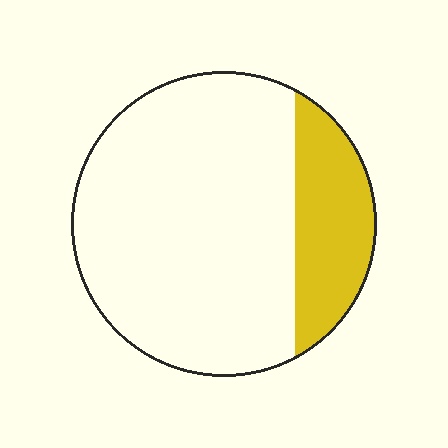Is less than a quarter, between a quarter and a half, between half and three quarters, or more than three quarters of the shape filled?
Less than a quarter.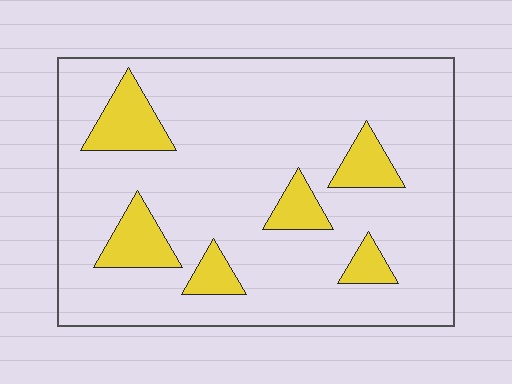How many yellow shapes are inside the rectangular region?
6.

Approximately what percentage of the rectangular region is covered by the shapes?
Approximately 15%.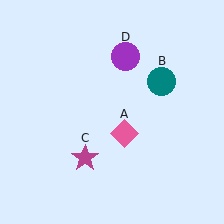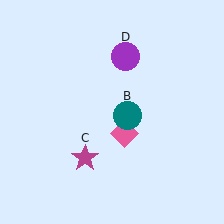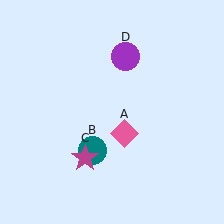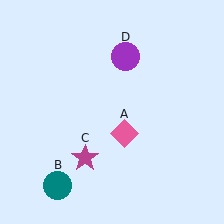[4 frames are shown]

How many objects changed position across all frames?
1 object changed position: teal circle (object B).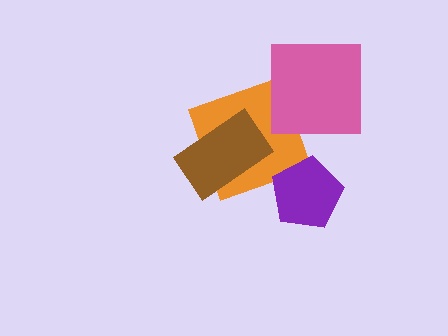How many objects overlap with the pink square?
1 object overlaps with the pink square.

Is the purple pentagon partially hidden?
No, no other shape covers it.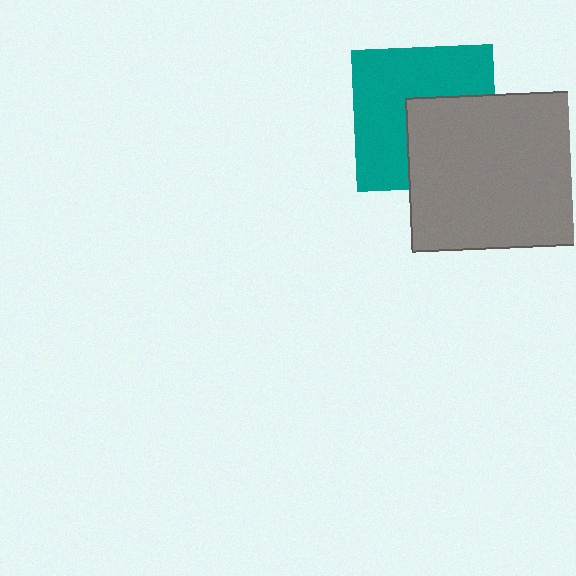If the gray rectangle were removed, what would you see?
You would see the complete teal square.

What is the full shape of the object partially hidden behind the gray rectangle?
The partially hidden object is a teal square.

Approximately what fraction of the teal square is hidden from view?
Roughly 41% of the teal square is hidden behind the gray rectangle.